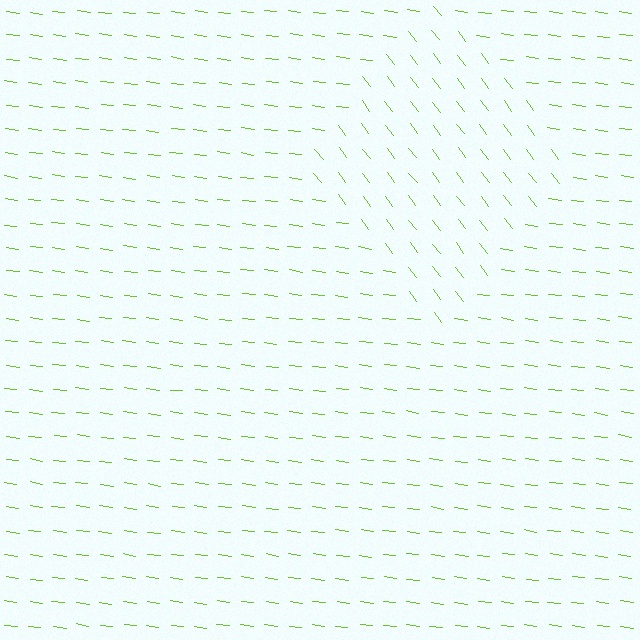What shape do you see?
I see a diamond.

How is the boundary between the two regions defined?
The boundary is defined purely by a change in line orientation (approximately 45 degrees difference). All lines are the same color and thickness.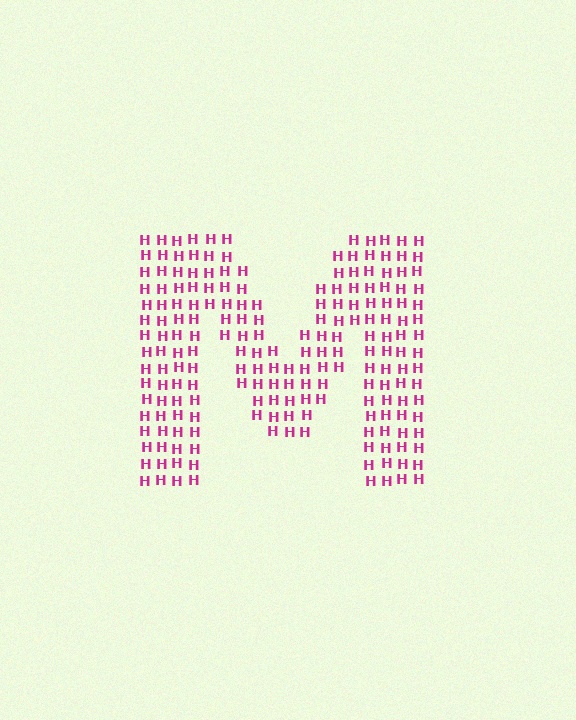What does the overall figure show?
The overall figure shows the letter M.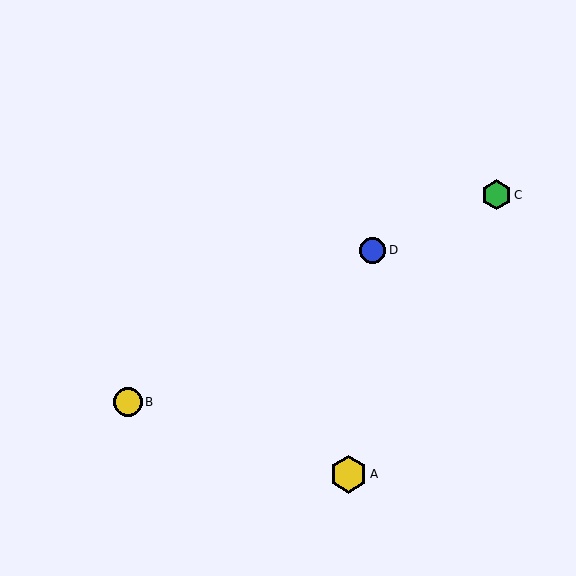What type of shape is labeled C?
Shape C is a green hexagon.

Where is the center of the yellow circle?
The center of the yellow circle is at (128, 402).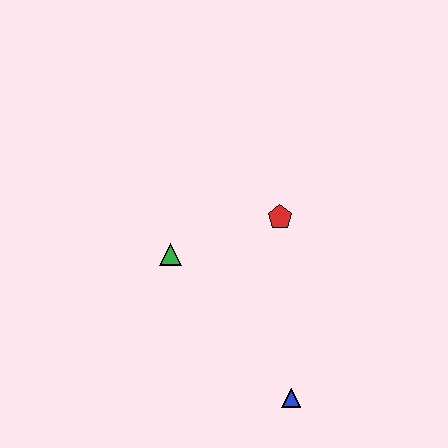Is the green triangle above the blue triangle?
Yes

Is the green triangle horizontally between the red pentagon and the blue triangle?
No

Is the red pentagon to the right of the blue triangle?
No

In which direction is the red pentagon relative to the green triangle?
The red pentagon is to the right of the green triangle.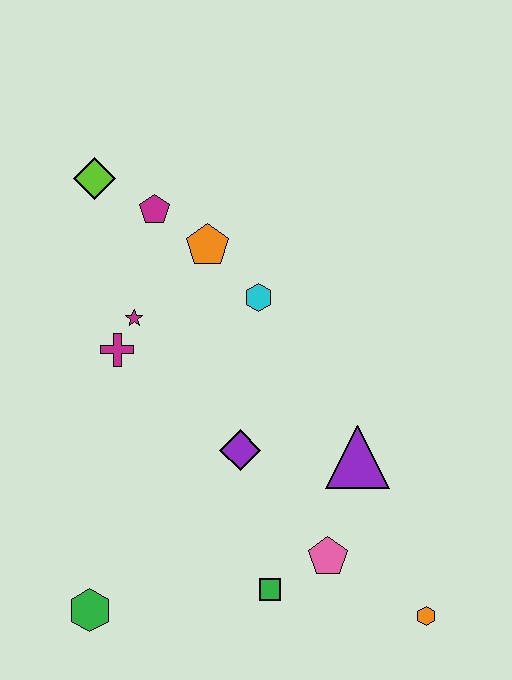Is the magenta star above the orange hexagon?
Yes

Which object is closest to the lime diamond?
The magenta pentagon is closest to the lime diamond.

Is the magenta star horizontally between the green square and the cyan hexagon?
No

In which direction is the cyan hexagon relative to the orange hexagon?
The cyan hexagon is above the orange hexagon.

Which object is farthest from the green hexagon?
The lime diamond is farthest from the green hexagon.